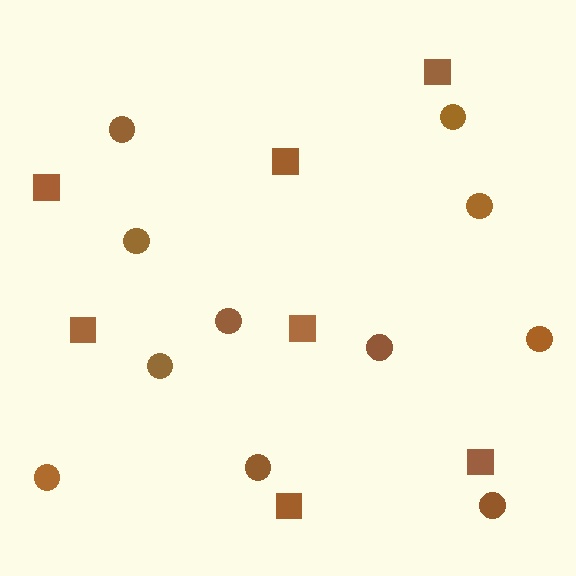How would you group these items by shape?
There are 2 groups: one group of circles (11) and one group of squares (7).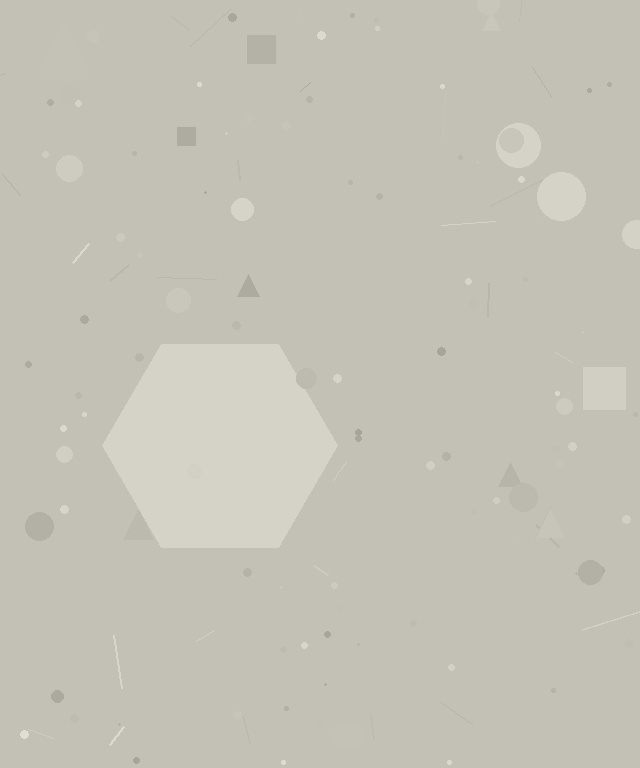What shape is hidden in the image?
A hexagon is hidden in the image.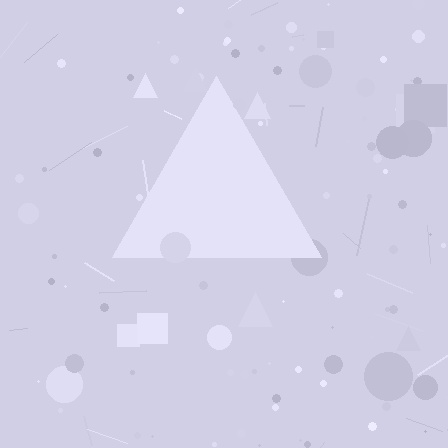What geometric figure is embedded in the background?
A triangle is embedded in the background.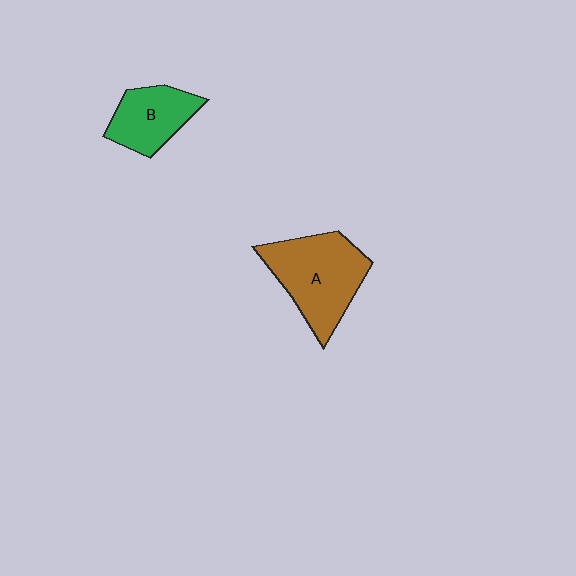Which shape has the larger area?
Shape A (brown).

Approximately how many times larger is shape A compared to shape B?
Approximately 1.6 times.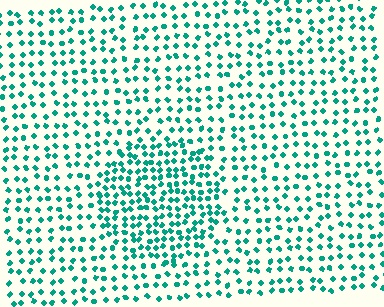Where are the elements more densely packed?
The elements are more densely packed inside the circle boundary.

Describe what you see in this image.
The image contains small teal elements arranged at two different densities. A circle-shaped region is visible where the elements are more densely packed than the surrounding area.